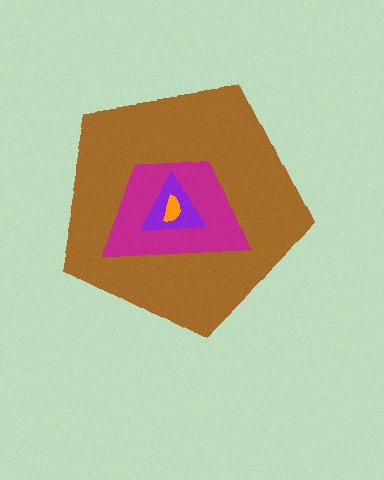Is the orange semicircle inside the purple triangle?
Yes.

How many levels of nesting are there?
4.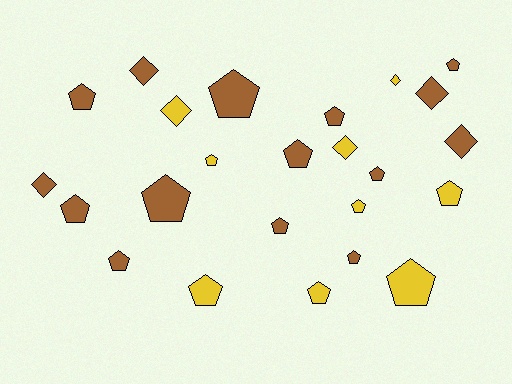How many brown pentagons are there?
There are 11 brown pentagons.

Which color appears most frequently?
Brown, with 15 objects.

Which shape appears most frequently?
Pentagon, with 17 objects.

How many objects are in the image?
There are 24 objects.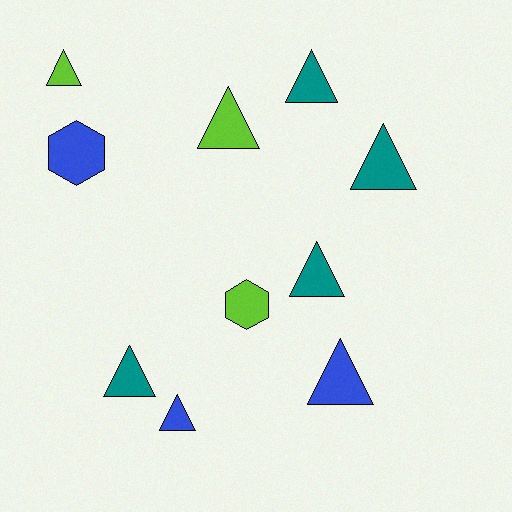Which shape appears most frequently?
Triangle, with 8 objects.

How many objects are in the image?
There are 10 objects.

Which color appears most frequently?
Teal, with 4 objects.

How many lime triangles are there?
There are 2 lime triangles.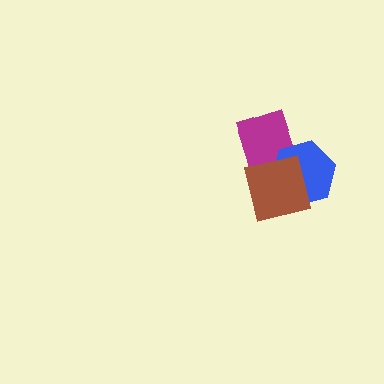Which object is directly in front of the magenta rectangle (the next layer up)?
The blue hexagon is directly in front of the magenta rectangle.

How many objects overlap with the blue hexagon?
2 objects overlap with the blue hexagon.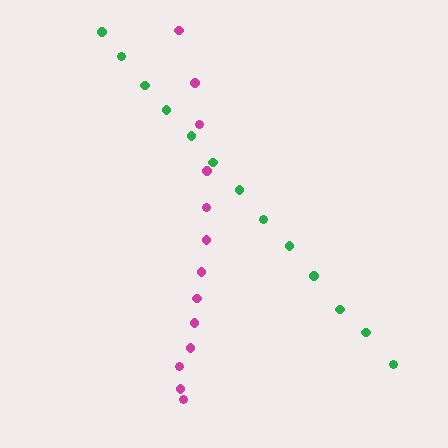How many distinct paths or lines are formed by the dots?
There are 2 distinct paths.